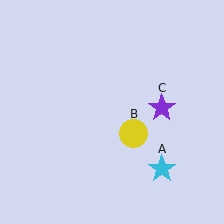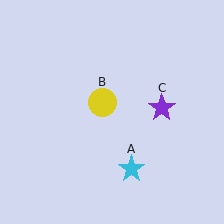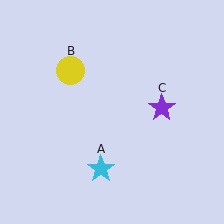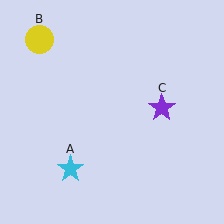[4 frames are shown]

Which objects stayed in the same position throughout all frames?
Purple star (object C) remained stationary.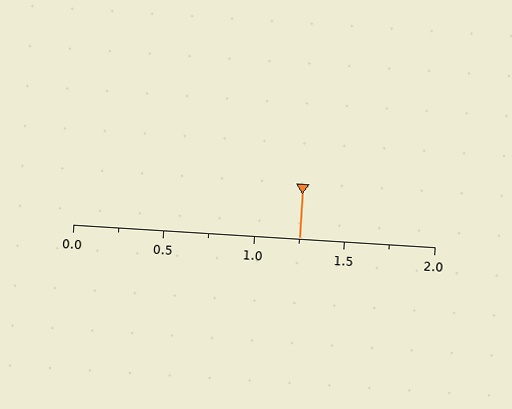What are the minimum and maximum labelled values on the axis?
The axis runs from 0.0 to 2.0.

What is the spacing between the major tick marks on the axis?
The major ticks are spaced 0.5 apart.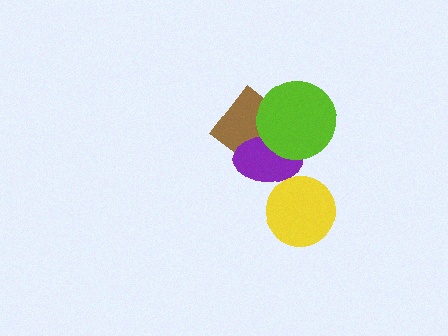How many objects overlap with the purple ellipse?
3 objects overlap with the purple ellipse.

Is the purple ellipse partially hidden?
Yes, it is partially covered by another shape.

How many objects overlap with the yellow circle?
1 object overlaps with the yellow circle.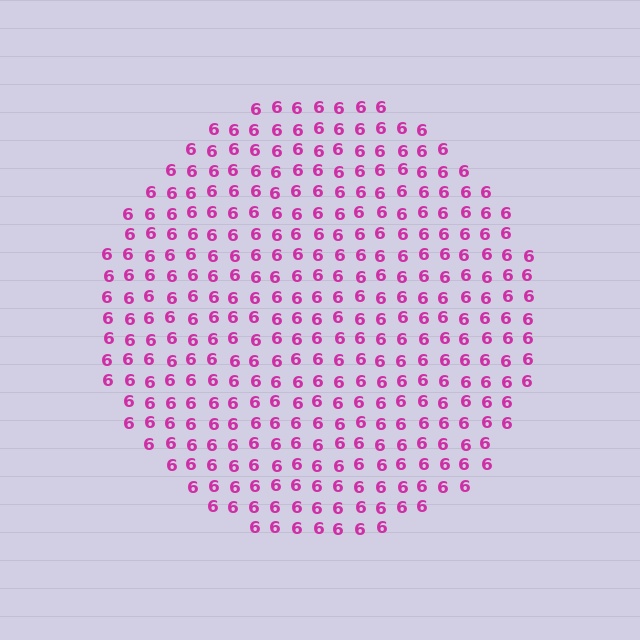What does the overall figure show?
The overall figure shows a circle.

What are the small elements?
The small elements are digit 6's.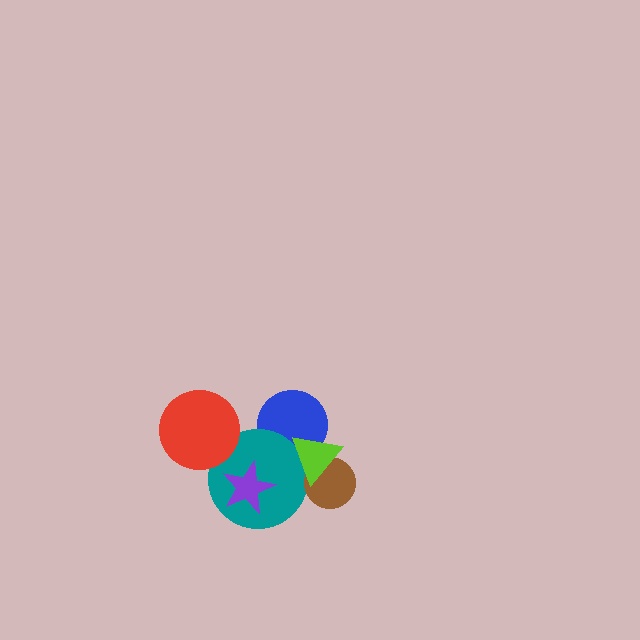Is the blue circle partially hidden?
Yes, it is partially covered by another shape.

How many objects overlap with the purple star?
2 objects overlap with the purple star.